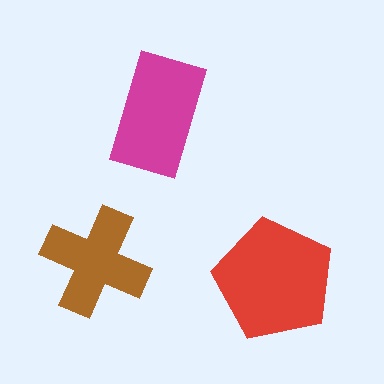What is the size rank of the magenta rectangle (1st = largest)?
2nd.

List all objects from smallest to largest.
The brown cross, the magenta rectangle, the red pentagon.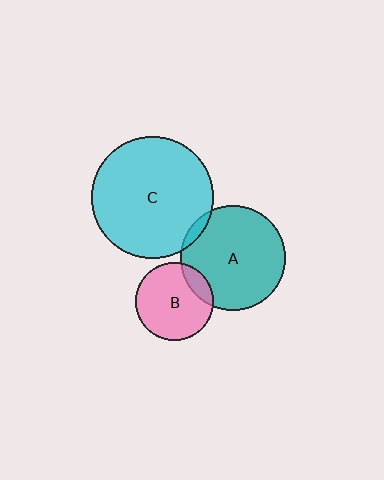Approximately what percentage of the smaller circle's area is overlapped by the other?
Approximately 15%.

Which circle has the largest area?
Circle C (cyan).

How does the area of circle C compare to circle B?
Approximately 2.4 times.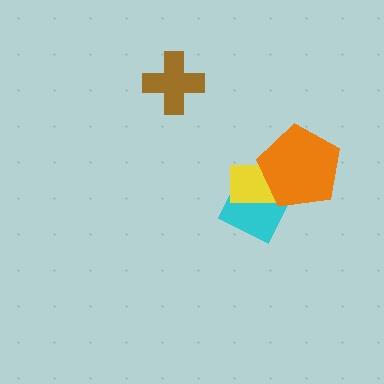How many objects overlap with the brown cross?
0 objects overlap with the brown cross.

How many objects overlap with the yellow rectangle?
2 objects overlap with the yellow rectangle.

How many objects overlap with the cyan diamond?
2 objects overlap with the cyan diamond.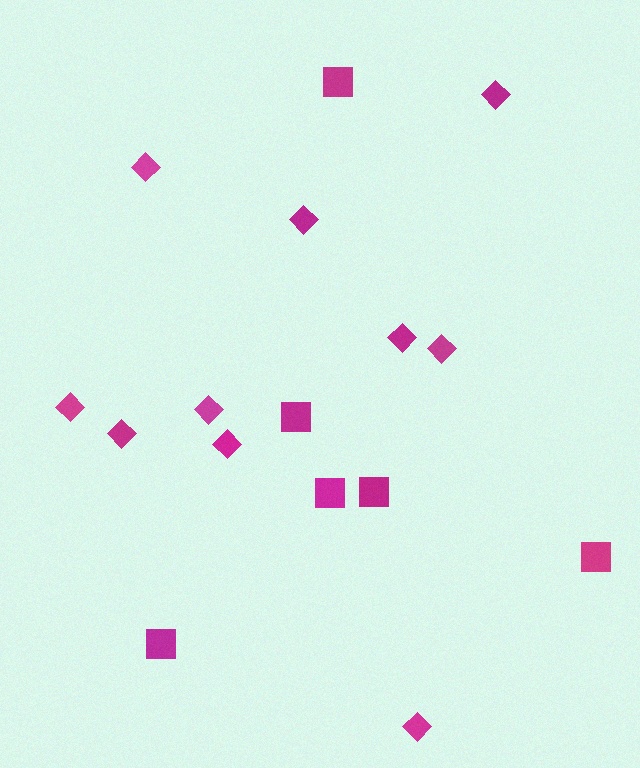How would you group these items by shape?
There are 2 groups: one group of diamonds (10) and one group of squares (6).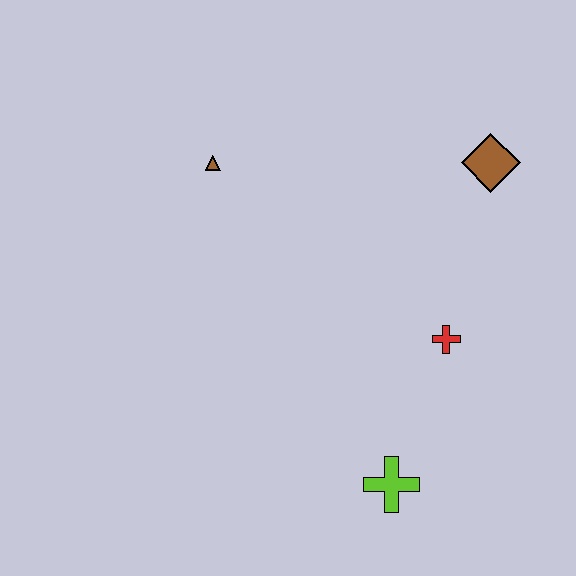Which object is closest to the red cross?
The lime cross is closest to the red cross.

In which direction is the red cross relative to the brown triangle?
The red cross is to the right of the brown triangle.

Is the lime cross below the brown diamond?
Yes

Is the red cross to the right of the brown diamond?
No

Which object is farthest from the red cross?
The brown triangle is farthest from the red cross.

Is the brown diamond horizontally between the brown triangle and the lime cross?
No